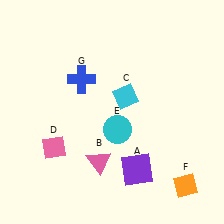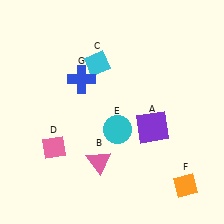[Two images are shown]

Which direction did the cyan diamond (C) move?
The cyan diamond (C) moved up.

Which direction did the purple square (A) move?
The purple square (A) moved up.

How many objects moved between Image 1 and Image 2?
2 objects moved between the two images.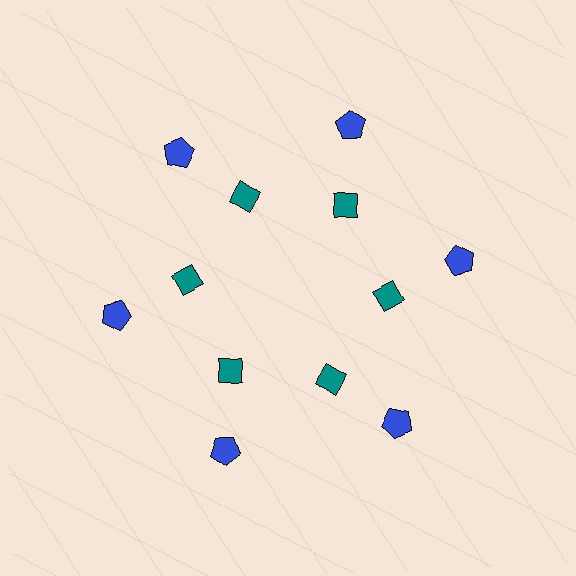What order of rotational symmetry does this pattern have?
This pattern has 6-fold rotational symmetry.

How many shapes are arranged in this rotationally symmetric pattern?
There are 12 shapes, arranged in 6 groups of 2.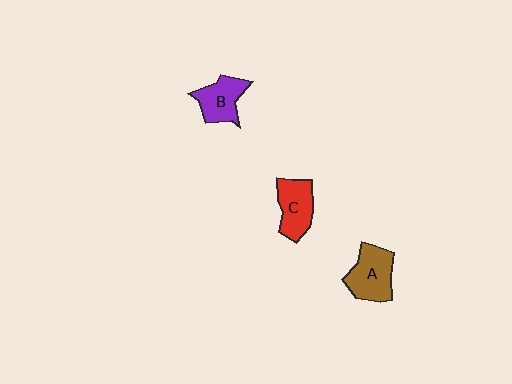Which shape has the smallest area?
Shape B (purple).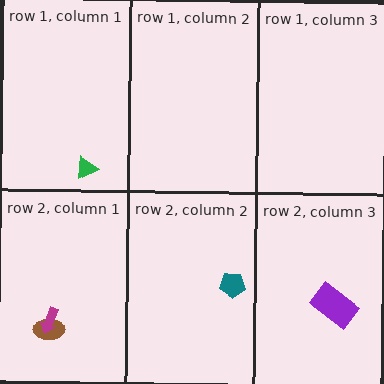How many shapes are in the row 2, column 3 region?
1.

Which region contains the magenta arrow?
The row 2, column 1 region.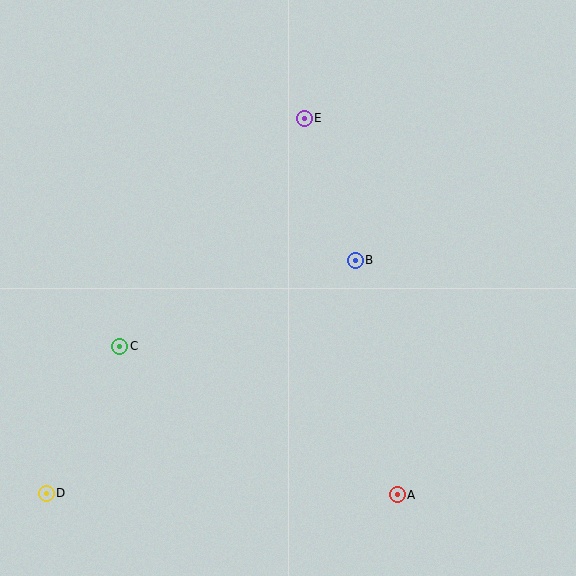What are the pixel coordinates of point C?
Point C is at (120, 346).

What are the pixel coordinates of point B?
Point B is at (355, 260).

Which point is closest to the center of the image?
Point B at (355, 260) is closest to the center.